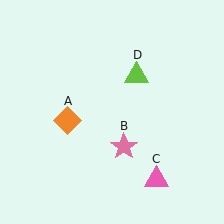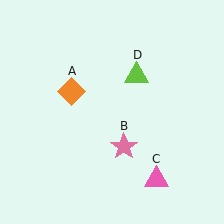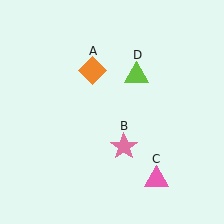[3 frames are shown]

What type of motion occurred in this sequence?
The orange diamond (object A) rotated clockwise around the center of the scene.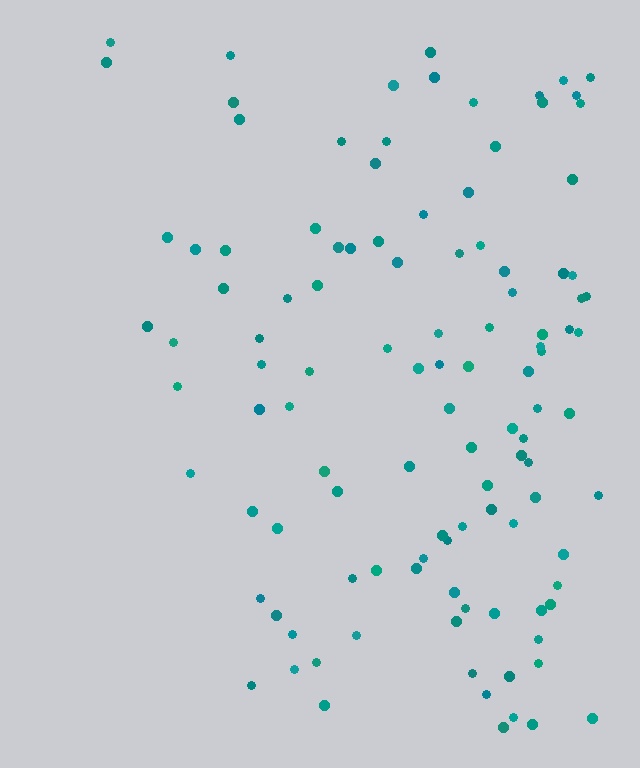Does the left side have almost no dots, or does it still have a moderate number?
Still a moderate number, just noticeably fewer than the right.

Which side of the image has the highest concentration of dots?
The right.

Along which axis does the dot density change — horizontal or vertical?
Horizontal.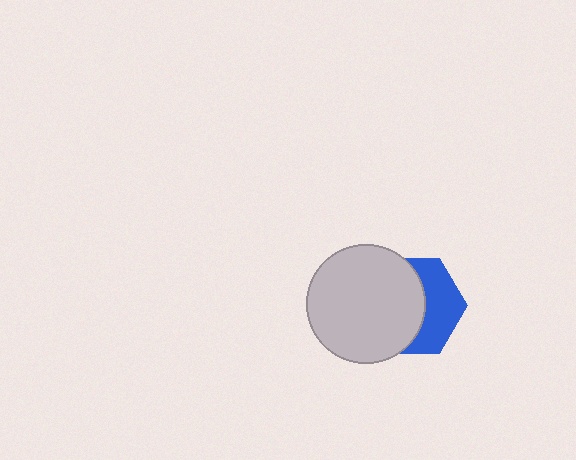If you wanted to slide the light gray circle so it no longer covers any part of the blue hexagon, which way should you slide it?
Slide it left — that is the most direct way to separate the two shapes.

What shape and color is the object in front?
The object in front is a light gray circle.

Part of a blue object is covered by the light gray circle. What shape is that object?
It is a hexagon.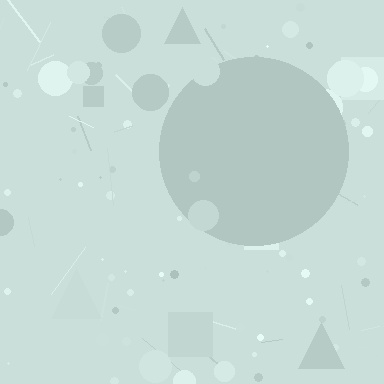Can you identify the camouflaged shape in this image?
The camouflaged shape is a circle.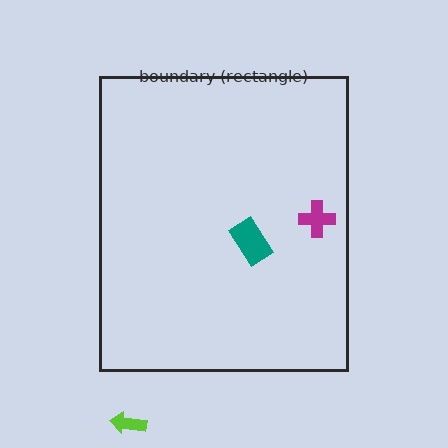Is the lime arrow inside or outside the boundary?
Outside.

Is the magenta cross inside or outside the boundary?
Inside.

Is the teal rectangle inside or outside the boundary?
Inside.